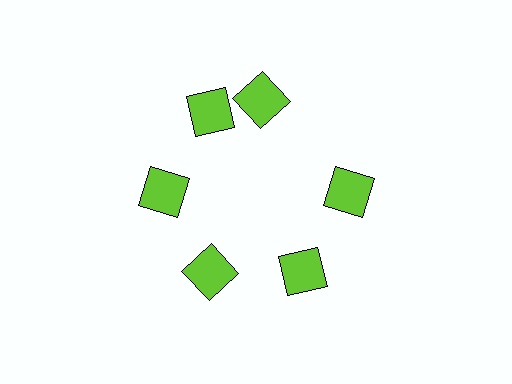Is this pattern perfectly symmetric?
No. The 6 lime squares are arranged in a ring, but one element near the 1 o'clock position is rotated out of alignment along the ring, breaking the 6-fold rotational symmetry.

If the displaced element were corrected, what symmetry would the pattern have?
It would have 6-fold rotational symmetry — the pattern would map onto itself every 60 degrees.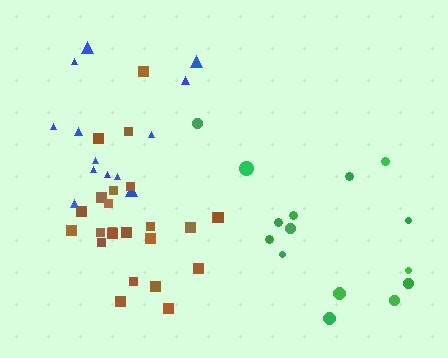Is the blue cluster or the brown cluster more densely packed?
Brown.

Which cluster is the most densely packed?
Brown.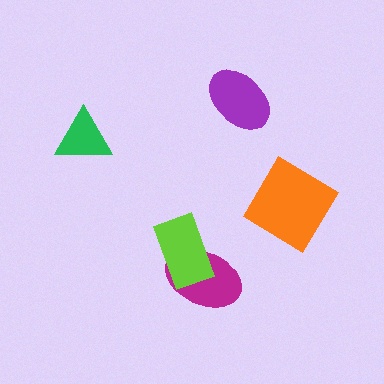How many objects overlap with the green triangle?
0 objects overlap with the green triangle.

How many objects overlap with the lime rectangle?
1 object overlaps with the lime rectangle.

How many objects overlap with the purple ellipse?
0 objects overlap with the purple ellipse.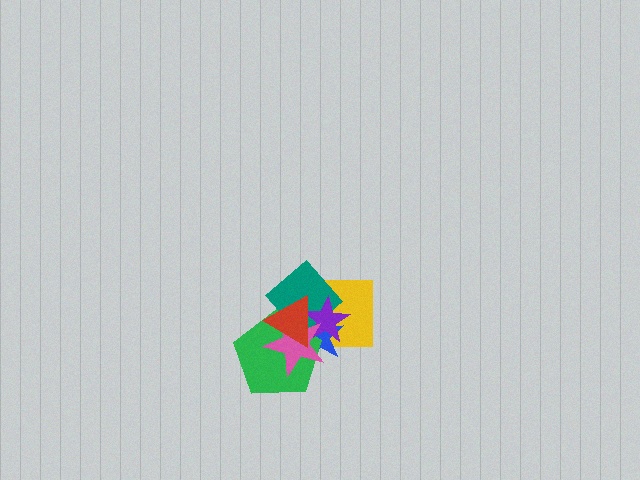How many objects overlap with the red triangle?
6 objects overlap with the red triangle.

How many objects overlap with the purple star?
6 objects overlap with the purple star.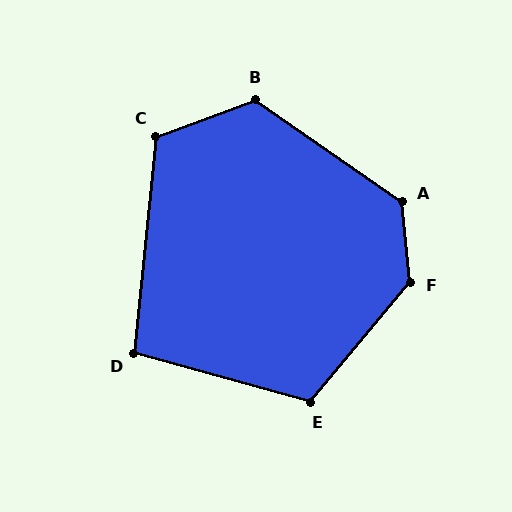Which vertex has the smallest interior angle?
D, at approximately 100 degrees.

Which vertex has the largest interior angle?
F, at approximately 135 degrees.